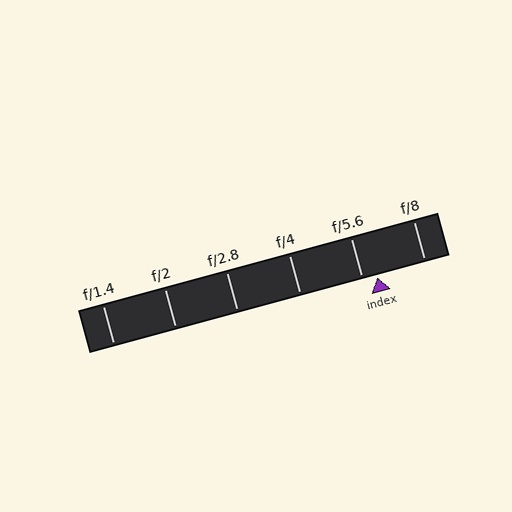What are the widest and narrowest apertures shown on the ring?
The widest aperture shown is f/1.4 and the narrowest is f/8.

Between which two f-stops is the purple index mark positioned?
The index mark is between f/5.6 and f/8.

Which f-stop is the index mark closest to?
The index mark is closest to f/5.6.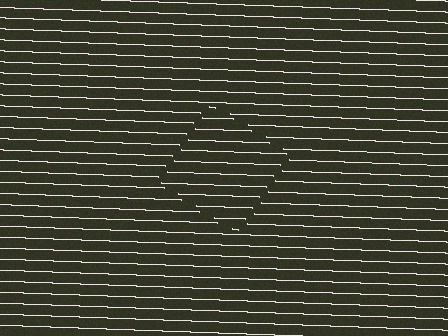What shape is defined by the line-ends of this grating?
An illusory square. The interior of the shape contains the same grating, shifted by half a period — the contour is defined by the phase discontinuity where line-ends from the inner and outer gratings abut.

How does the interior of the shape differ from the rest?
The interior of the shape contains the same grating, shifted by half a period — the contour is defined by the phase discontinuity where line-ends from the inner and outer gratings abut.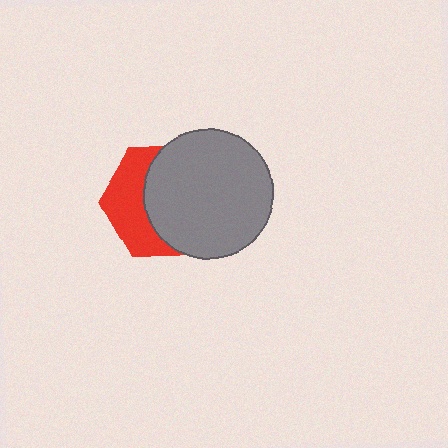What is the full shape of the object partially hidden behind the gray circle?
The partially hidden object is a red hexagon.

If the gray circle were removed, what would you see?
You would see the complete red hexagon.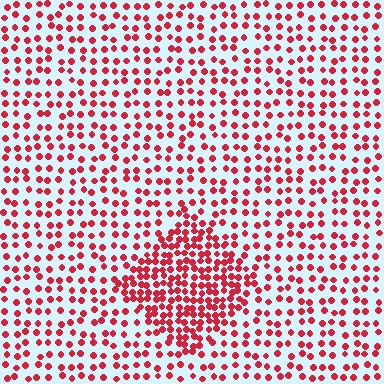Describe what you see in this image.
The image contains small red elements arranged at two different densities. A diamond-shaped region is visible where the elements are more densely packed than the surrounding area.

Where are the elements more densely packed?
The elements are more densely packed inside the diamond boundary.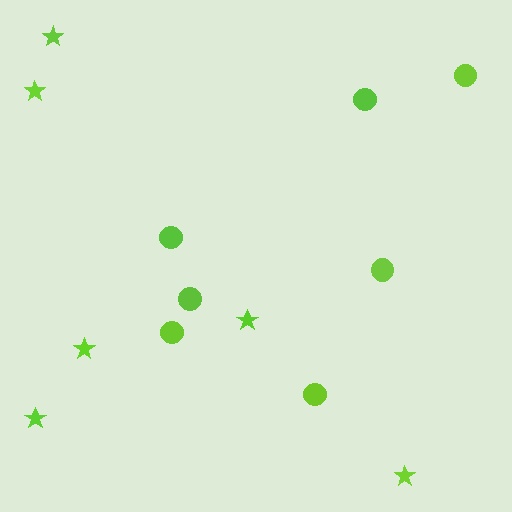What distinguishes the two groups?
There are 2 groups: one group of stars (6) and one group of circles (7).